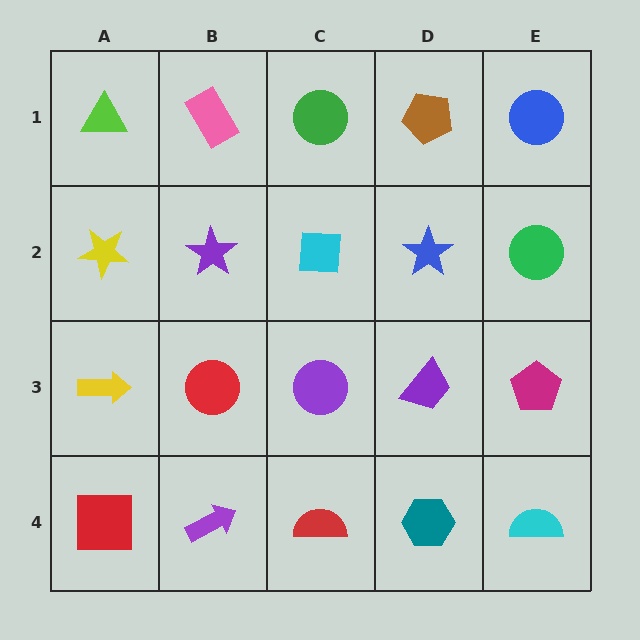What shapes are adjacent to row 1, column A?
A yellow star (row 2, column A), a pink rectangle (row 1, column B).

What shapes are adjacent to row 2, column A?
A lime triangle (row 1, column A), a yellow arrow (row 3, column A), a purple star (row 2, column B).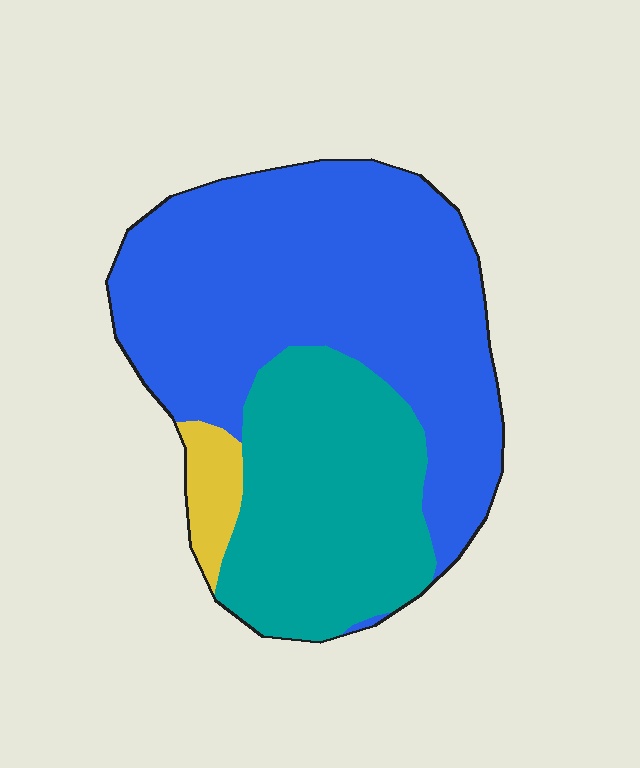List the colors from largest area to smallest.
From largest to smallest: blue, teal, yellow.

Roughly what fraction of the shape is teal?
Teal takes up between a third and a half of the shape.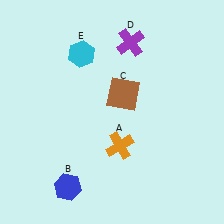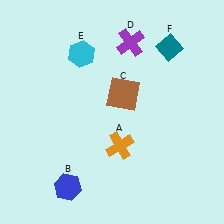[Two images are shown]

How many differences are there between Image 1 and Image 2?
There is 1 difference between the two images.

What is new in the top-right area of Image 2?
A teal diamond (F) was added in the top-right area of Image 2.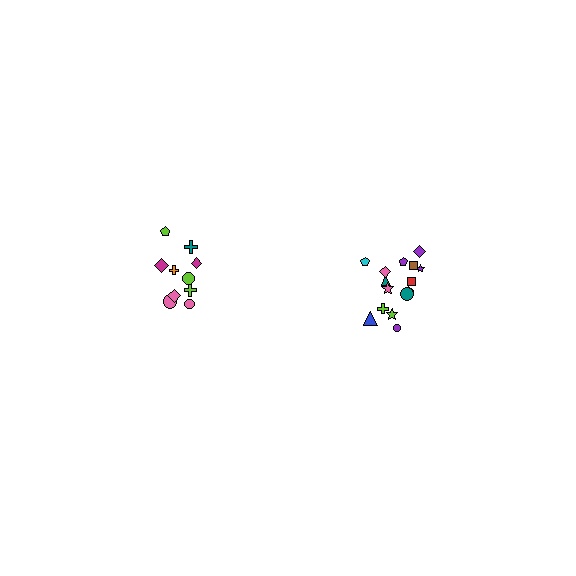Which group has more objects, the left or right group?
The right group.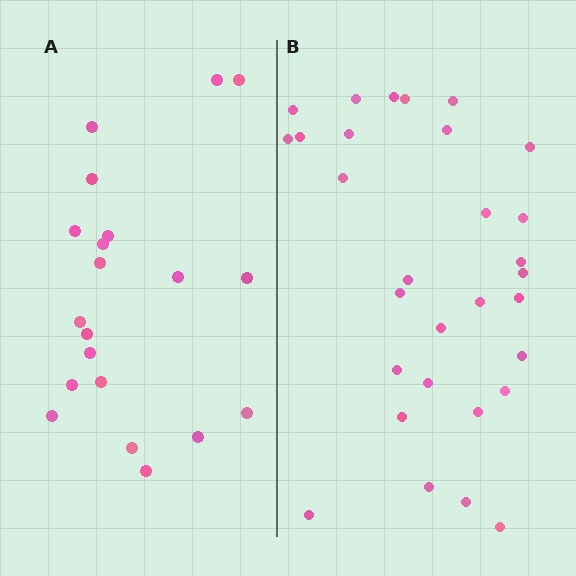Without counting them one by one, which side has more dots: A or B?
Region B (the right region) has more dots.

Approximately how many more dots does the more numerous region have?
Region B has roughly 10 or so more dots than region A.